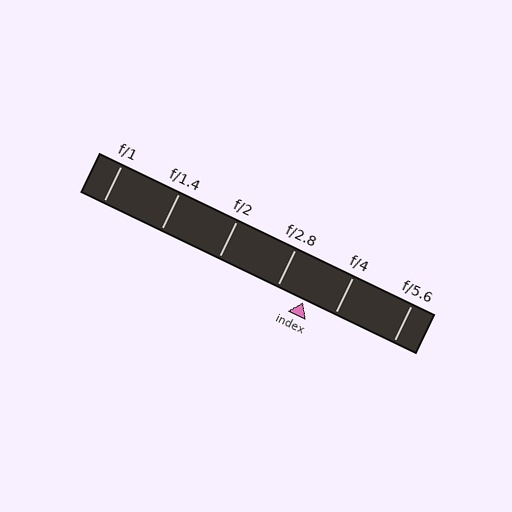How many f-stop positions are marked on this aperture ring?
There are 6 f-stop positions marked.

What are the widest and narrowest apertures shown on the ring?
The widest aperture shown is f/1 and the narrowest is f/5.6.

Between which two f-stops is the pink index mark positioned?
The index mark is between f/2.8 and f/4.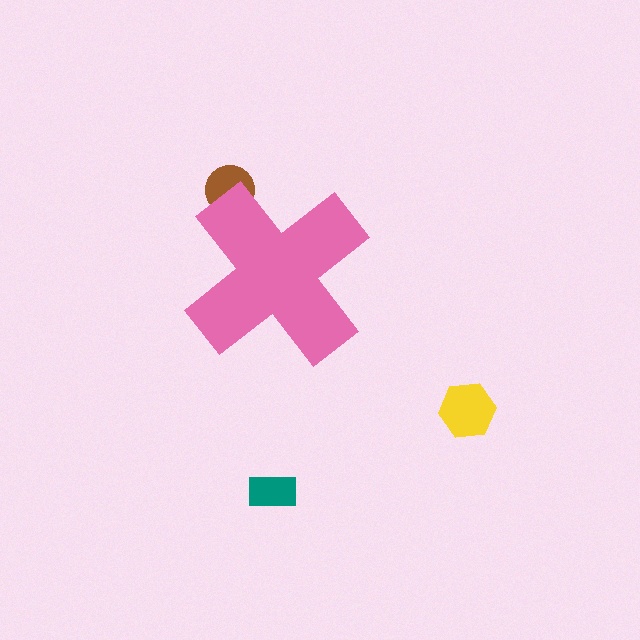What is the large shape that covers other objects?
A pink cross.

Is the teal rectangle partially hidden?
No, the teal rectangle is fully visible.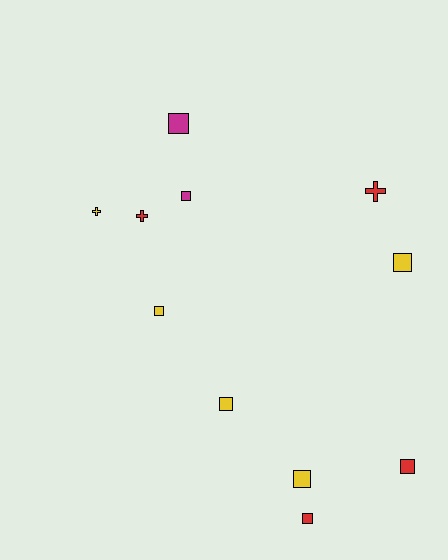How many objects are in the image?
There are 11 objects.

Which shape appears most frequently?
Square, with 8 objects.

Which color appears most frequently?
Yellow, with 5 objects.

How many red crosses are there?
There are 2 red crosses.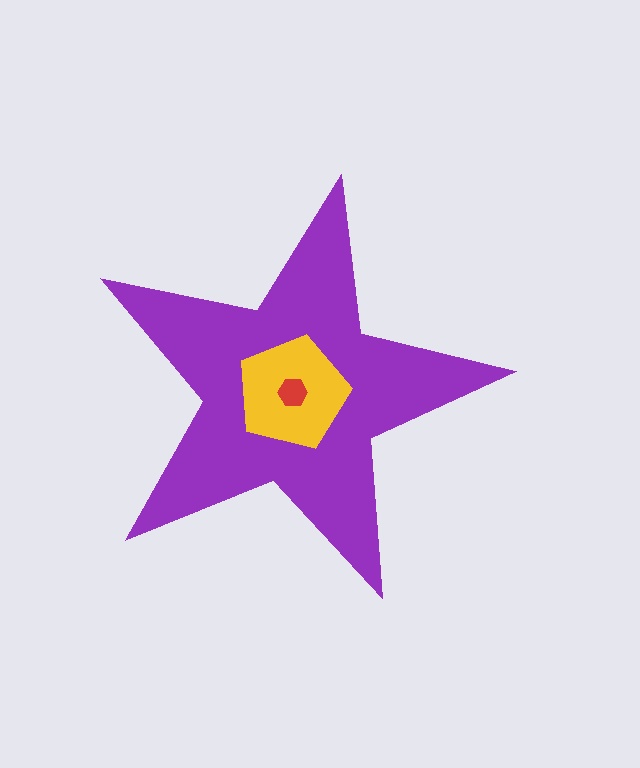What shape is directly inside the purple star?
The yellow pentagon.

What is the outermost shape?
The purple star.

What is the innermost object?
The red hexagon.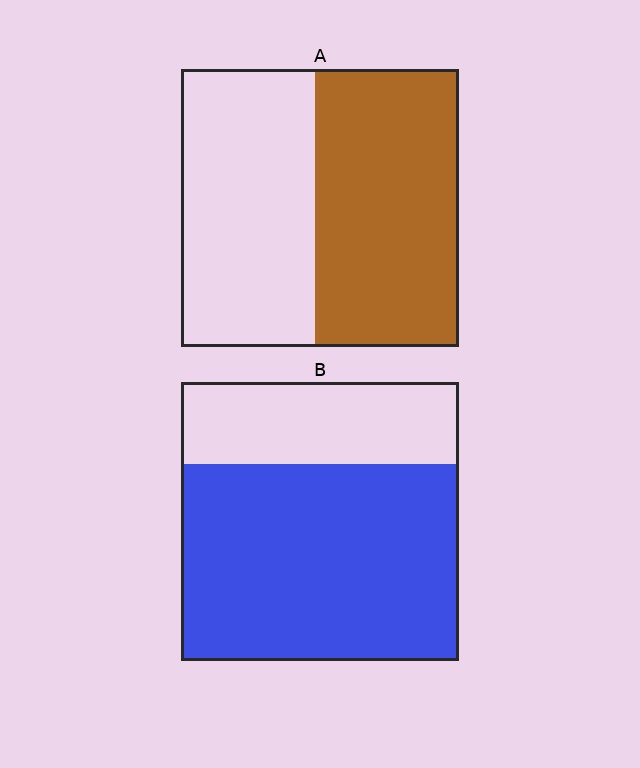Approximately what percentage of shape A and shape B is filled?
A is approximately 50% and B is approximately 70%.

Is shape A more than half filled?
Roughly half.